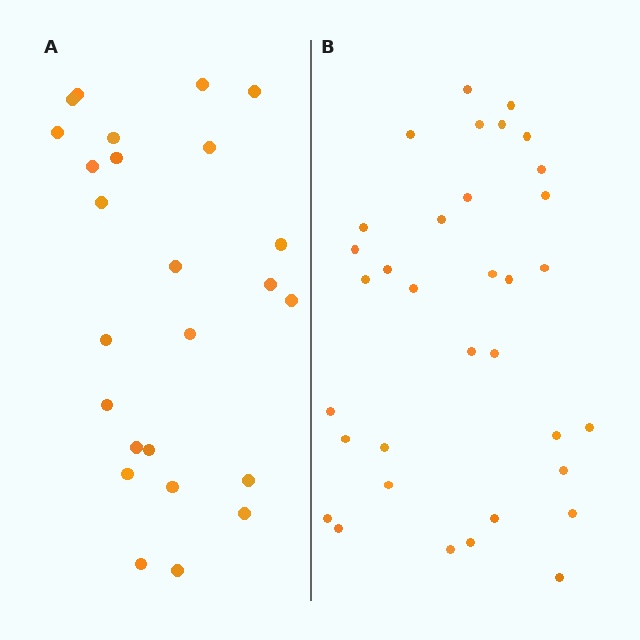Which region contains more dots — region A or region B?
Region B (the right region) has more dots.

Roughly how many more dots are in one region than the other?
Region B has roughly 8 or so more dots than region A.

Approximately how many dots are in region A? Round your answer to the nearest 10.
About 20 dots. (The exact count is 25, which rounds to 20.)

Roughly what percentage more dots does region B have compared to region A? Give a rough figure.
About 35% more.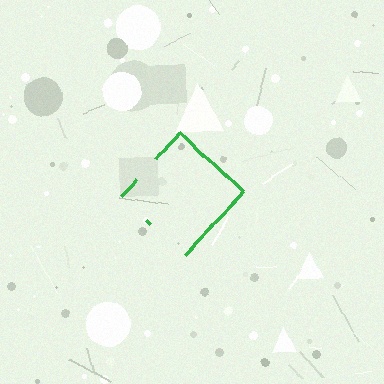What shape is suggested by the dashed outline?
The dashed outline suggests a diamond.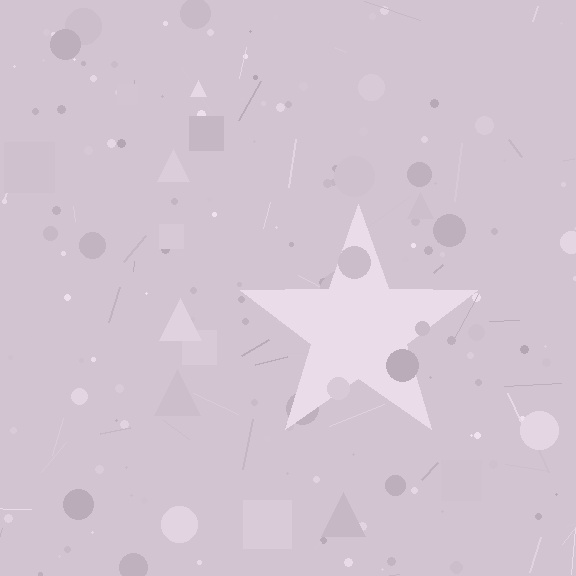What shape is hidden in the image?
A star is hidden in the image.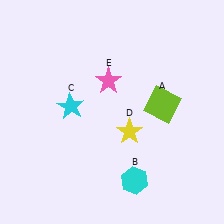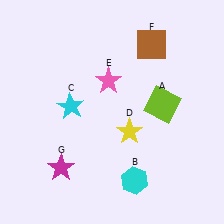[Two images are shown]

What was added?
A brown square (F), a magenta star (G) were added in Image 2.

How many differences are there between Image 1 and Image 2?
There are 2 differences between the two images.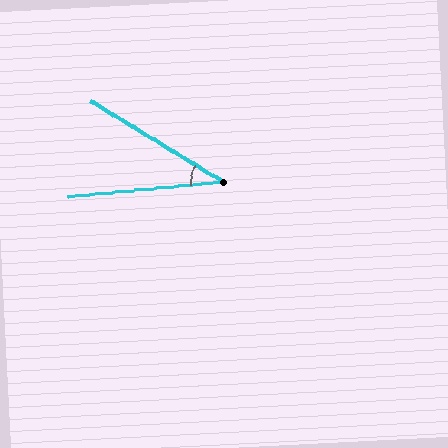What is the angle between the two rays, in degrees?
Approximately 37 degrees.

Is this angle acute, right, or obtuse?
It is acute.